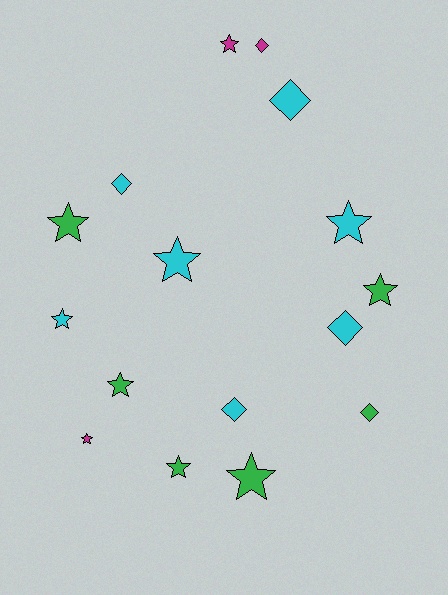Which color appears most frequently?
Cyan, with 7 objects.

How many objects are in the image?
There are 16 objects.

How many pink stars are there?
There are no pink stars.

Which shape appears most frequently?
Star, with 10 objects.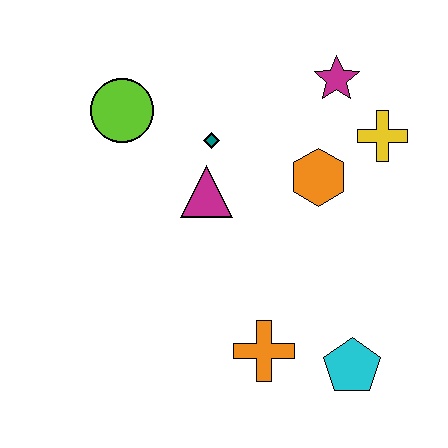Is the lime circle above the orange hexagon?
Yes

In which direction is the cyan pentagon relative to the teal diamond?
The cyan pentagon is below the teal diamond.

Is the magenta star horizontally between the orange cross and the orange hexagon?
No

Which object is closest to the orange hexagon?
The yellow cross is closest to the orange hexagon.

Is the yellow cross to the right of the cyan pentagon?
Yes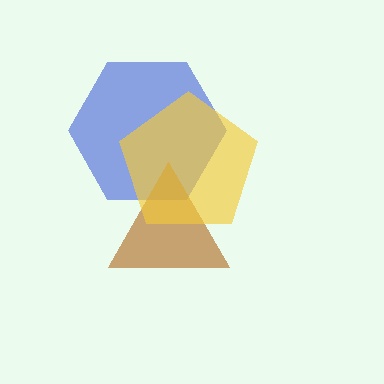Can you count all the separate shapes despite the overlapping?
Yes, there are 3 separate shapes.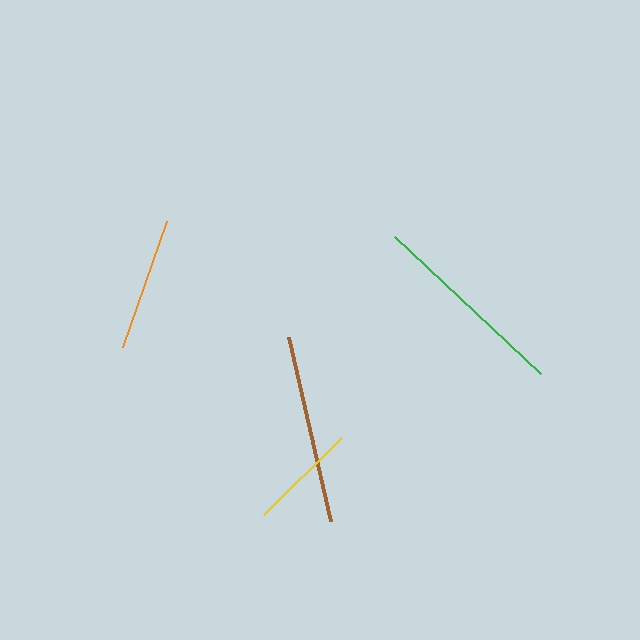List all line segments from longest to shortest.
From longest to shortest: green, brown, orange, yellow.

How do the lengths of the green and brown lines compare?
The green and brown lines are approximately the same length.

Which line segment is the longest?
The green line is the longest at approximately 200 pixels.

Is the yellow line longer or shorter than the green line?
The green line is longer than the yellow line.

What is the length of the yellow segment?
The yellow segment is approximately 110 pixels long.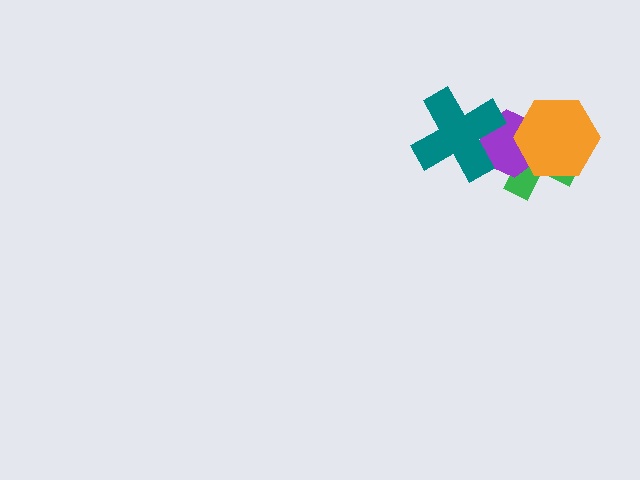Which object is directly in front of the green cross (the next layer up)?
The purple hexagon is directly in front of the green cross.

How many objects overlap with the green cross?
3 objects overlap with the green cross.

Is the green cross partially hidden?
Yes, it is partially covered by another shape.